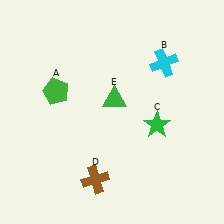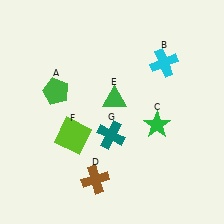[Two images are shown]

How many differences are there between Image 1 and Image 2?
There are 2 differences between the two images.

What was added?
A lime square (F), a teal cross (G) were added in Image 2.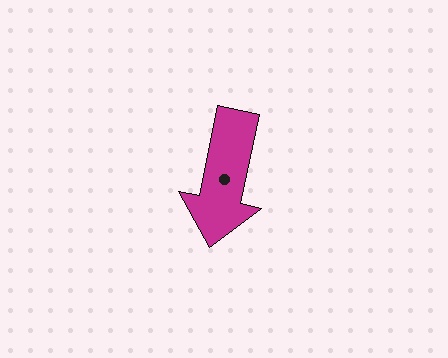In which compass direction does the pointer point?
South.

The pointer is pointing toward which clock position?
Roughly 6 o'clock.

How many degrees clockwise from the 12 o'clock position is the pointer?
Approximately 192 degrees.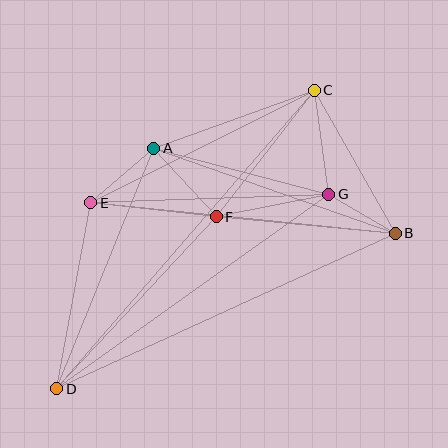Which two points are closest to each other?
Points B and G are closest to each other.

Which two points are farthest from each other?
Points C and D are farthest from each other.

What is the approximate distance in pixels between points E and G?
The distance between E and G is approximately 238 pixels.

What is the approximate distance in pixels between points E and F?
The distance between E and F is approximately 127 pixels.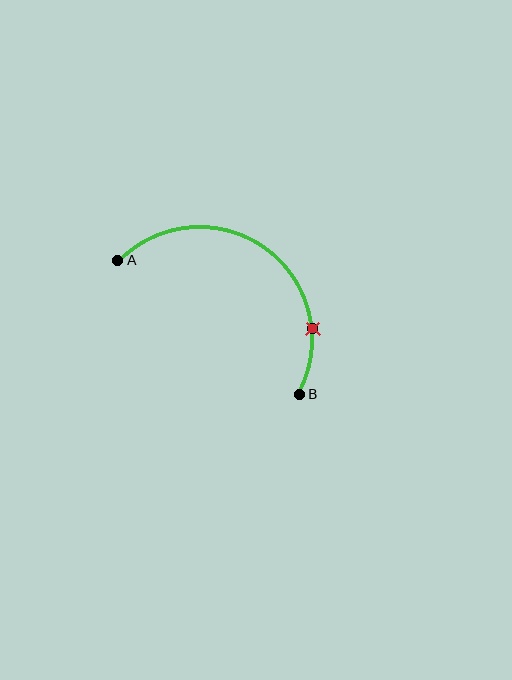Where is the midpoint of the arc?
The arc midpoint is the point on the curve farthest from the straight line joining A and B. It sits above and to the right of that line.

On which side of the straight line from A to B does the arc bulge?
The arc bulges above and to the right of the straight line connecting A and B.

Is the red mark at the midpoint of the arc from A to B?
No. The red mark lies on the arc but is closer to endpoint B. The arc midpoint would be at the point on the curve equidistant along the arc from both A and B.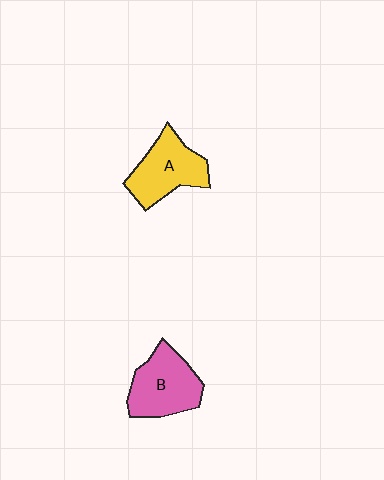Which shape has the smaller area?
Shape A (yellow).